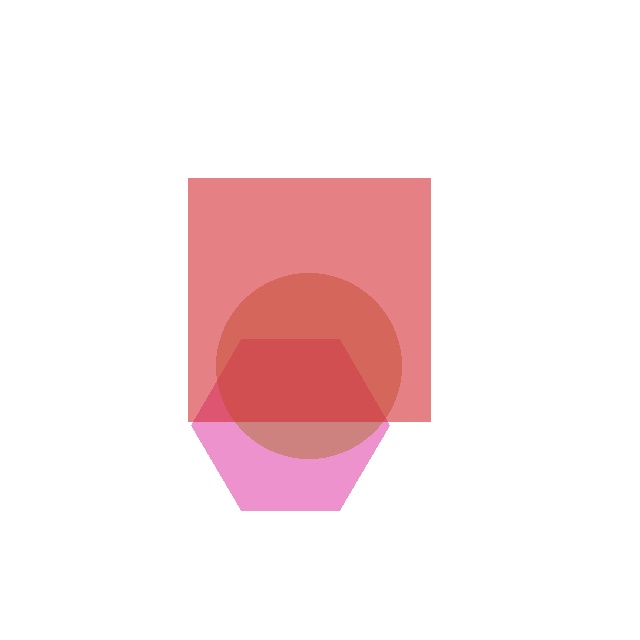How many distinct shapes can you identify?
There are 3 distinct shapes: a pink hexagon, a brown circle, a red square.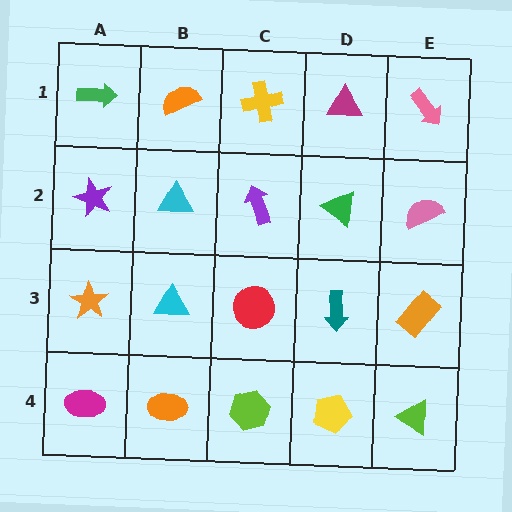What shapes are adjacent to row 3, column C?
A purple arrow (row 2, column C), a lime hexagon (row 4, column C), a cyan triangle (row 3, column B), a teal arrow (row 3, column D).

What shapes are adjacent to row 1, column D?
A green triangle (row 2, column D), a yellow cross (row 1, column C), a pink arrow (row 1, column E).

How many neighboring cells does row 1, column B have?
3.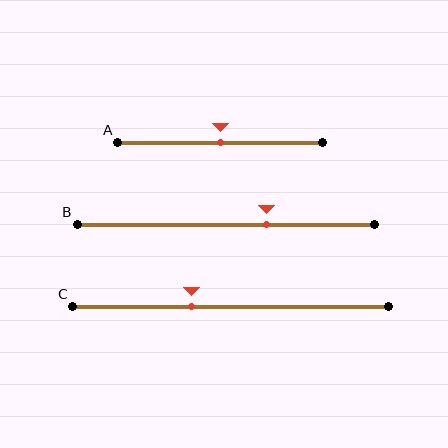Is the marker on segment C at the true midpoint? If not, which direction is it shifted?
No, the marker on segment C is shifted to the left by about 12% of the segment length.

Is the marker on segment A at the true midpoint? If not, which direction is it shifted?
Yes, the marker on segment A is at the true midpoint.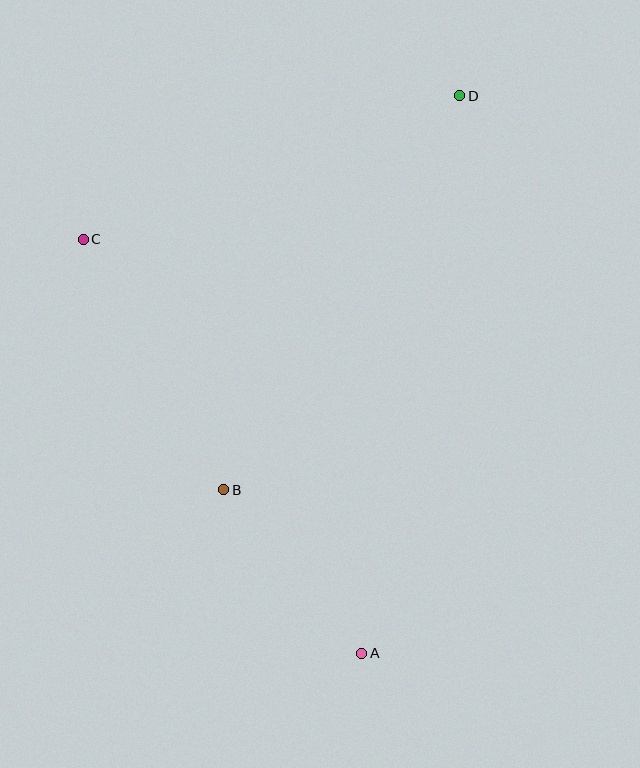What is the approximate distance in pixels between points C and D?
The distance between C and D is approximately 403 pixels.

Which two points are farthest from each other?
Points A and D are farthest from each other.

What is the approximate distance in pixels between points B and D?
The distance between B and D is approximately 459 pixels.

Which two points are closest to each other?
Points A and B are closest to each other.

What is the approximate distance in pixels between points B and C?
The distance between B and C is approximately 287 pixels.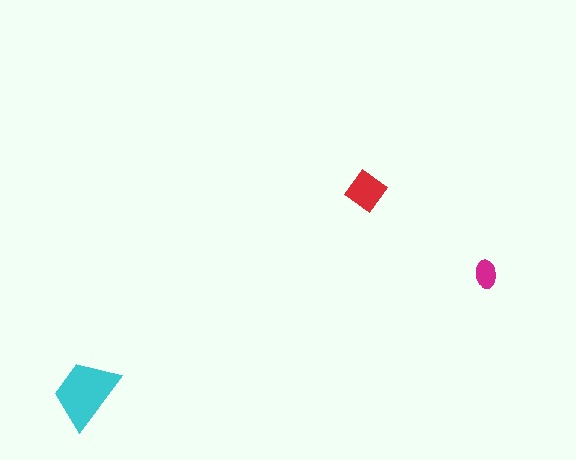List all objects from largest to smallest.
The cyan trapezoid, the red diamond, the magenta ellipse.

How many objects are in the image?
There are 3 objects in the image.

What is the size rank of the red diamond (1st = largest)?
2nd.